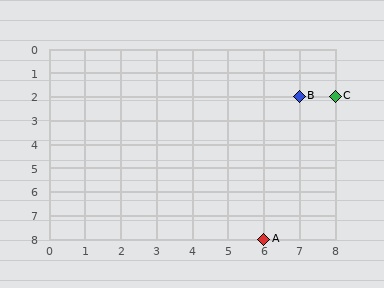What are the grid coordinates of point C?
Point C is at grid coordinates (8, 2).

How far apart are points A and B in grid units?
Points A and B are 1 column and 6 rows apart (about 6.1 grid units diagonally).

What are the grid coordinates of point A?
Point A is at grid coordinates (6, 8).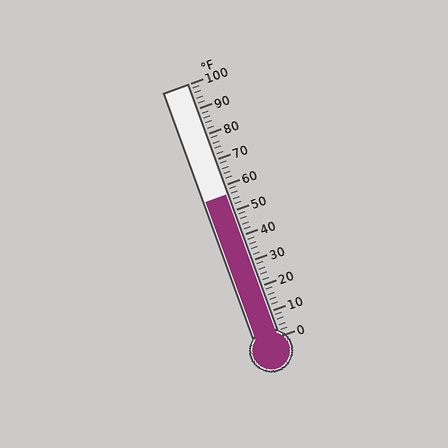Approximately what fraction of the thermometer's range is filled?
The thermometer is filled to approximately 55% of its range.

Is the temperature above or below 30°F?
The temperature is above 30°F.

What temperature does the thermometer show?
The thermometer shows approximately 56°F.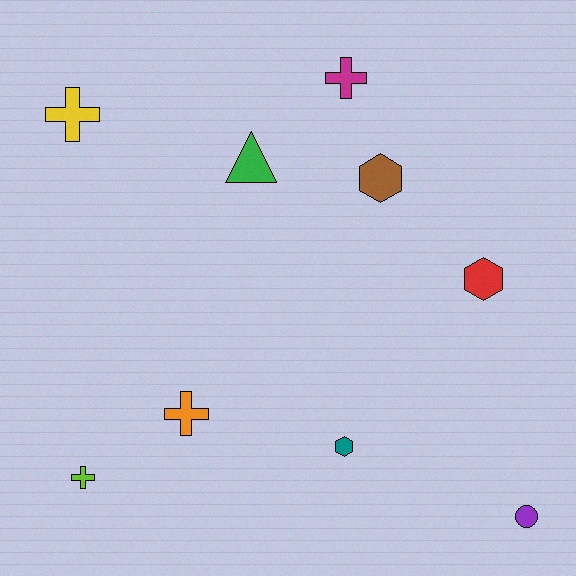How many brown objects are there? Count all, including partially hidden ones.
There is 1 brown object.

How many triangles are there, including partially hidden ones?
There is 1 triangle.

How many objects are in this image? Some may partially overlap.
There are 9 objects.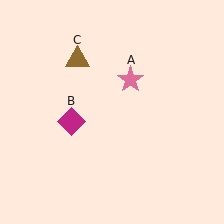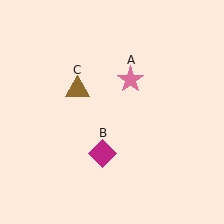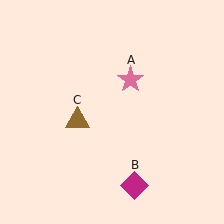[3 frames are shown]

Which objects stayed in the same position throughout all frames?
Pink star (object A) remained stationary.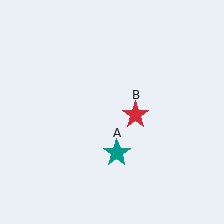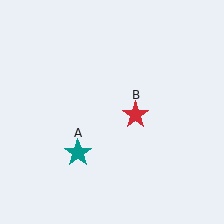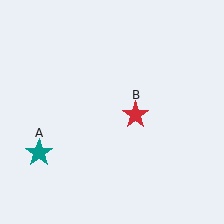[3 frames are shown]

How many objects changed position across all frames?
1 object changed position: teal star (object A).